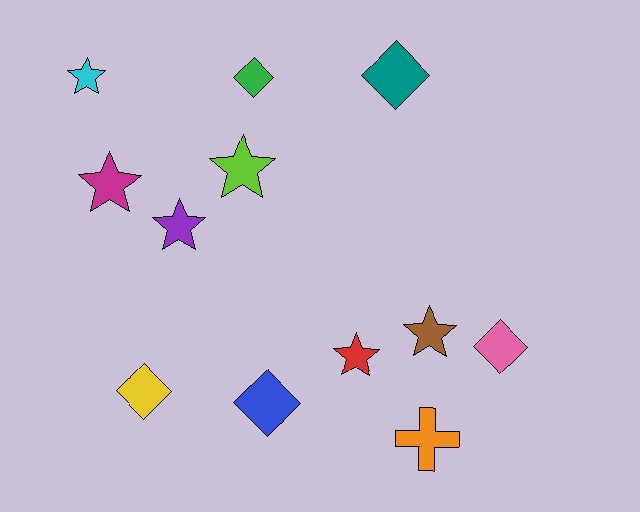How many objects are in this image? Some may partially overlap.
There are 12 objects.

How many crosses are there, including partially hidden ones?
There is 1 cross.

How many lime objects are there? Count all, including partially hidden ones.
There is 1 lime object.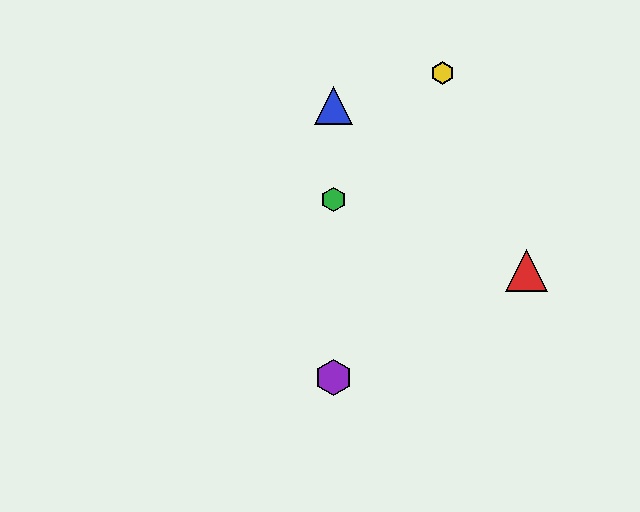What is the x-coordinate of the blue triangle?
The blue triangle is at x≈333.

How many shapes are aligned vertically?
3 shapes (the blue triangle, the green hexagon, the purple hexagon) are aligned vertically.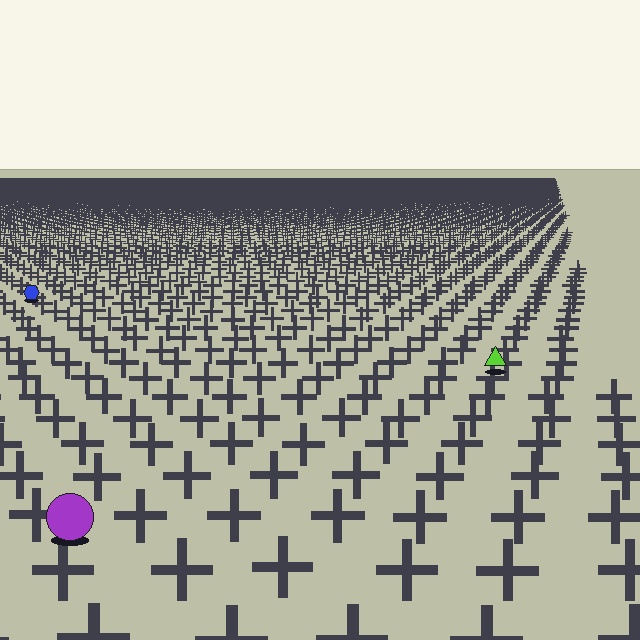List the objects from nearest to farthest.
From nearest to farthest: the purple circle, the lime triangle, the blue hexagon.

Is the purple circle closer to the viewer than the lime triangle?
Yes. The purple circle is closer — you can tell from the texture gradient: the ground texture is coarser near it.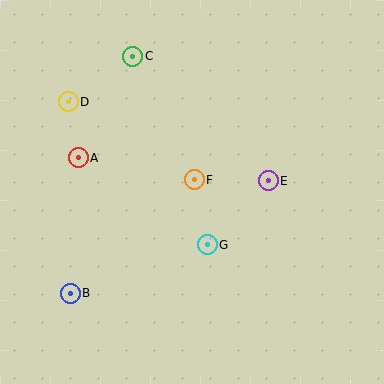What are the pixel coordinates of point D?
Point D is at (68, 102).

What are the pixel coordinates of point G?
Point G is at (207, 245).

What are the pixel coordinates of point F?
Point F is at (194, 180).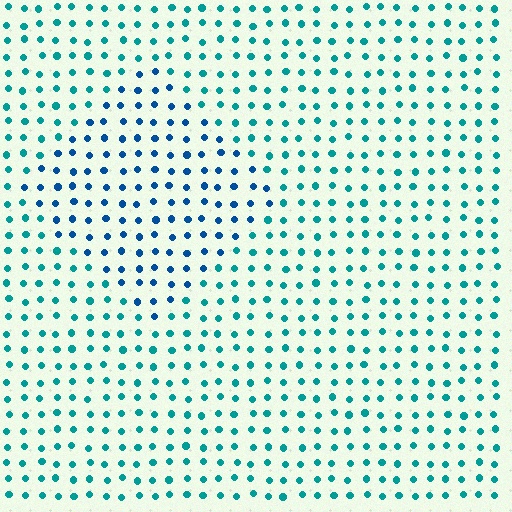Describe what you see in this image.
The image is filled with small teal elements in a uniform arrangement. A diamond-shaped region is visible where the elements are tinted to a slightly different hue, forming a subtle color boundary.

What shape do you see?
I see a diamond.